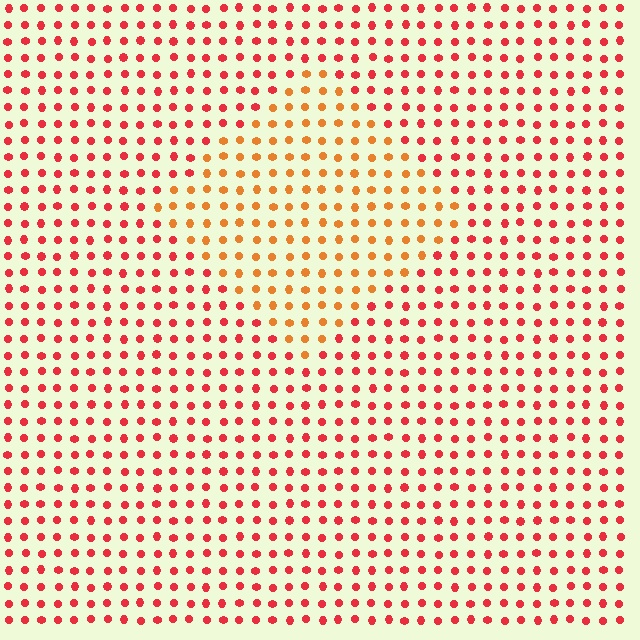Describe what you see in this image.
The image is filled with small red elements in a uniform arrangement. A diamond-shaped region is visible where the elements are tinted to a slightly different hue, forming a subtle color boundary.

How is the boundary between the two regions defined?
The boundary is defined purely by a slight shift in hue (about 32 degrees). Spacing, size, and orientation are identical on both sides.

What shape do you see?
I see a diamond.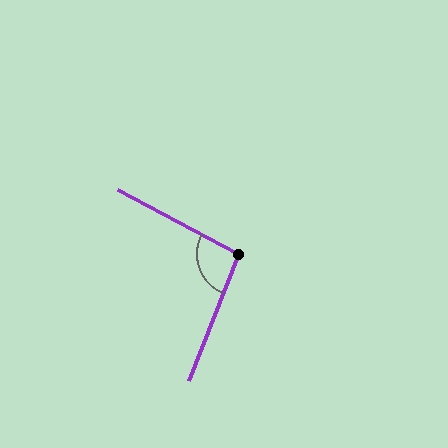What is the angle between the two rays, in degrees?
Approximately 97 degrees.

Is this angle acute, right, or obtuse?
It is obtuse.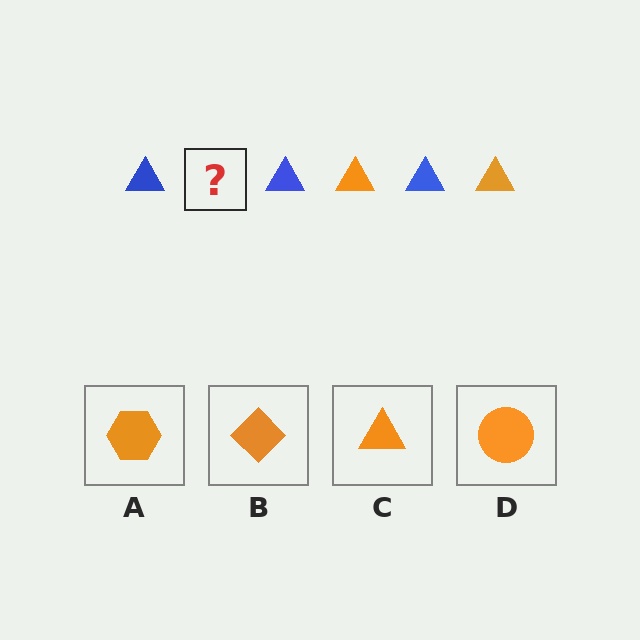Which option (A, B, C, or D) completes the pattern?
C.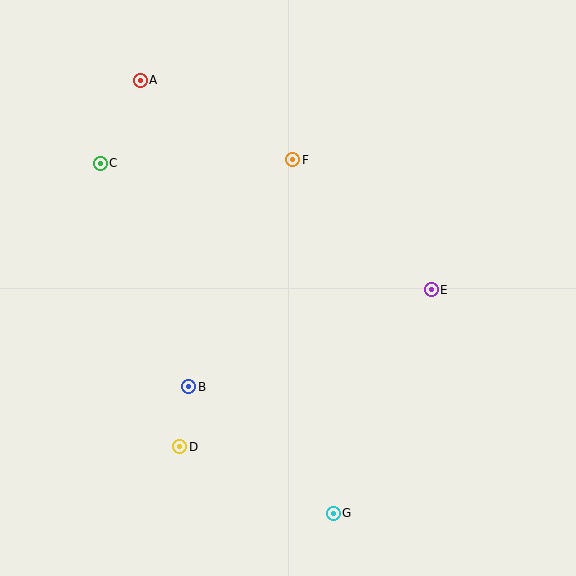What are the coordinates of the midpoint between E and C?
The midpoint between E and C is at (266, 227).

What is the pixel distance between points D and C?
The distance between D and C is 294 pixels.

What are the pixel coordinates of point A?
Point A is at (140, 80).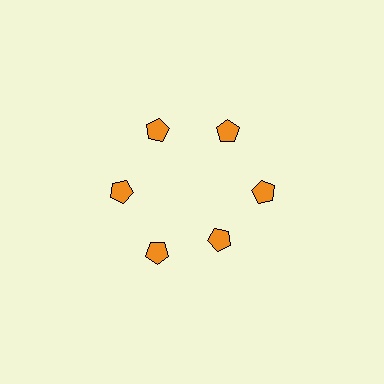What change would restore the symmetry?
The symmetry would be restored by moving it outward, back onto the ring so that all 6 pentagons sit at equal angles and equal distance from the center.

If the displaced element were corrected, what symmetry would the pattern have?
It would have 6-fold rotational symmetry — the pattern would map onto itself every 60 degrees.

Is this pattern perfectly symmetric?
No. The 6 orange pentagons are arranged in a ring, but one element near the 5 o'clock position is pulled inward toward the center, breaking the 6-fold rotational symmetry.